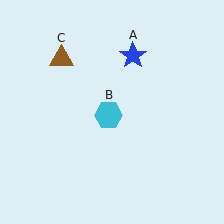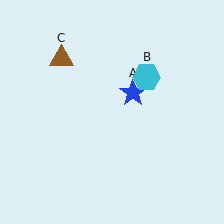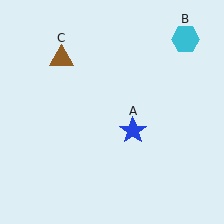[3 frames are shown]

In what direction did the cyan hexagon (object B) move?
The cyan hexagon (object B) moved up and to the right.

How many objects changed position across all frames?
2 objects changed position: blue star (object A), cyan hexagon (object B).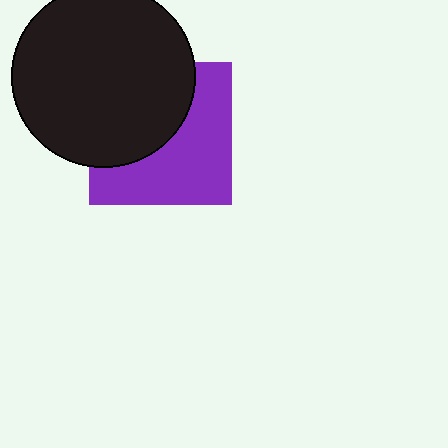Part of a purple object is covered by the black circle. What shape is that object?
It is a square.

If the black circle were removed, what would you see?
You would see the complete purple square.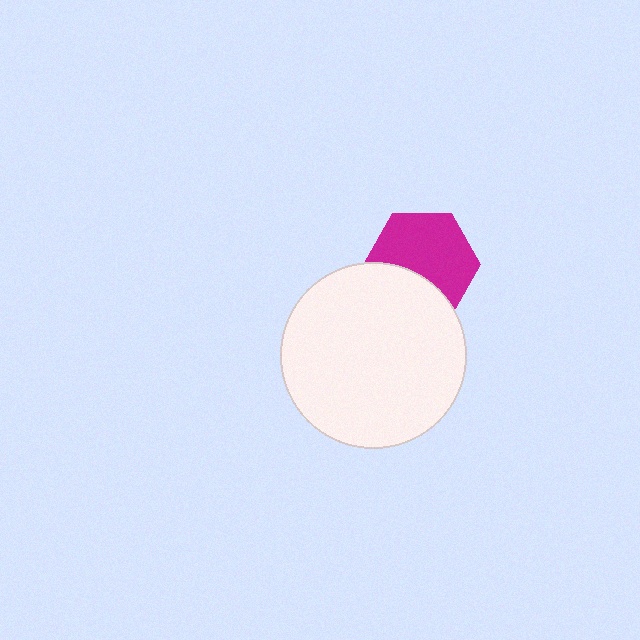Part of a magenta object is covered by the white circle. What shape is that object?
It is a hexagon.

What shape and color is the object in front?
The object in front is a white circle.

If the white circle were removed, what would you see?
You would see the complete magenta hexagon.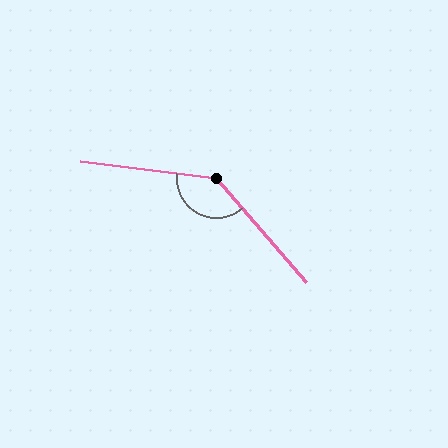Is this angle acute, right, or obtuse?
It is obtuse.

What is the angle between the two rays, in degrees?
Approximately 138 degrees.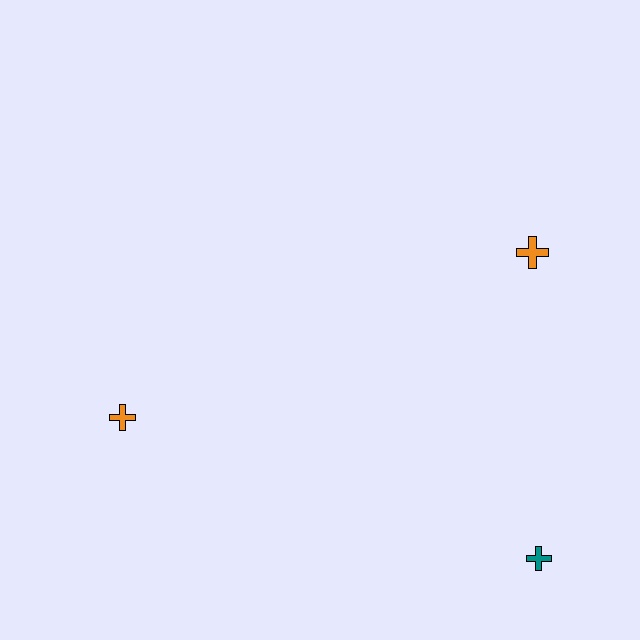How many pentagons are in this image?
There are no pentagons.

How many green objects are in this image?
There are no green objects.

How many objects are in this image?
There are 3 objects.